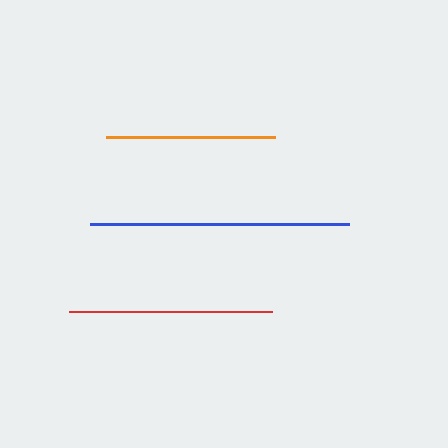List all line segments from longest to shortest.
From longest to shortest: blue, red, orange.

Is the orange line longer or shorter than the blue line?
The blue line is longer than the orange line.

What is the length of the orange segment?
The orange segment is approximately 169 pixels long.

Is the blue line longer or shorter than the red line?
The blue line is longer than the red line.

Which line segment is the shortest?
The orange line is the shortest at approximately 169 pixels.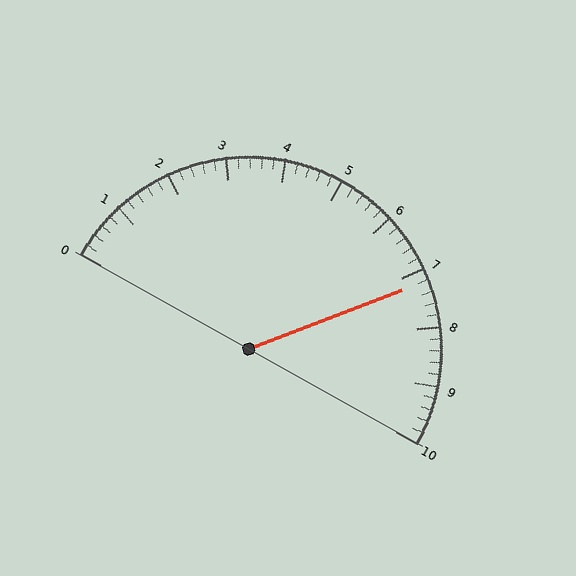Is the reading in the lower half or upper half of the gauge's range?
The reading is in the upper half of the range (0 to 10).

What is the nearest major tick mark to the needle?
The nearest major tick mark is 7.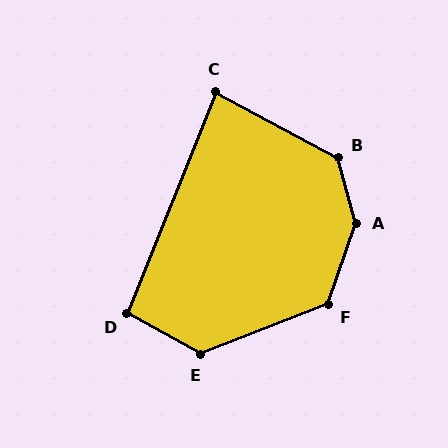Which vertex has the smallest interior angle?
C, at approximately 84 degrees.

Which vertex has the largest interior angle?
A, at approximately 146 degrees.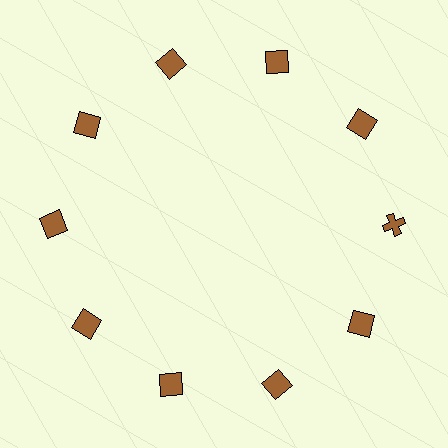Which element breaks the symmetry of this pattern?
The brown cross at roughly the 3 o'clock position breaks the symmetry. All other shapes are brown squares.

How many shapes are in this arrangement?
There are 10 shapes arranged in a ring pattern.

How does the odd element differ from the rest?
It has a different shape: cross instead of square.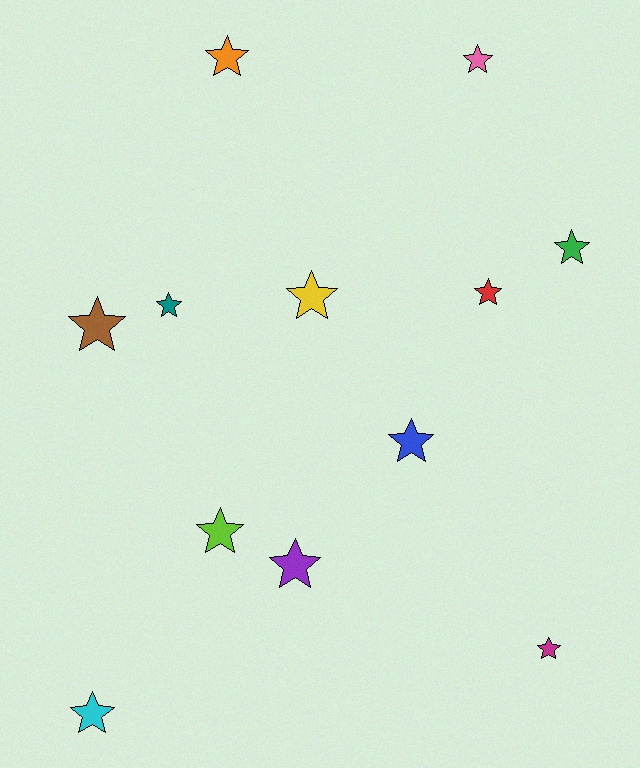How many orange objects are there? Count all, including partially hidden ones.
There is 1 orange object.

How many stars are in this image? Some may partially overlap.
There are 12 stars.